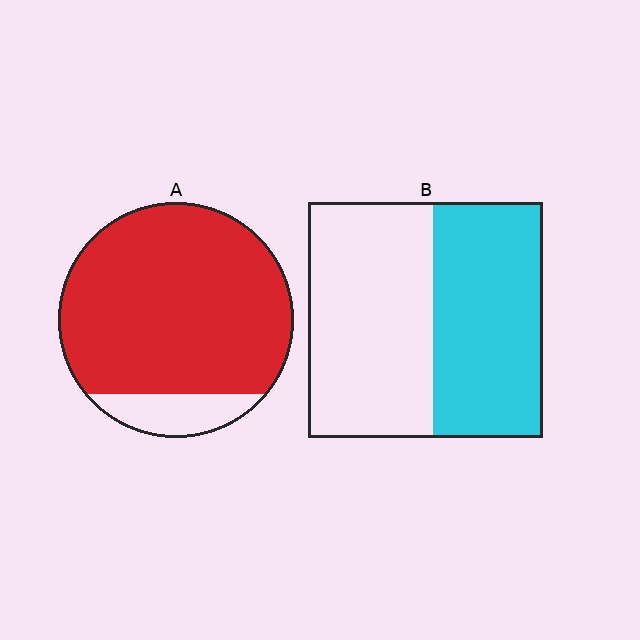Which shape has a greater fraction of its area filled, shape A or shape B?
Shape A.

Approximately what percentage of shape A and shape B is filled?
A is approximately 85% and B is approximately 45%.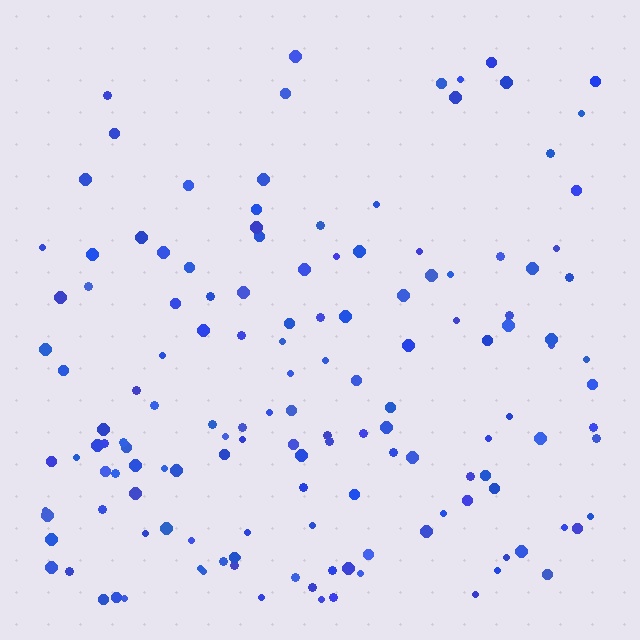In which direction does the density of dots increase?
From top to bottom, with the bottom side densest.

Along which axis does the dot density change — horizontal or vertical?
Vertical.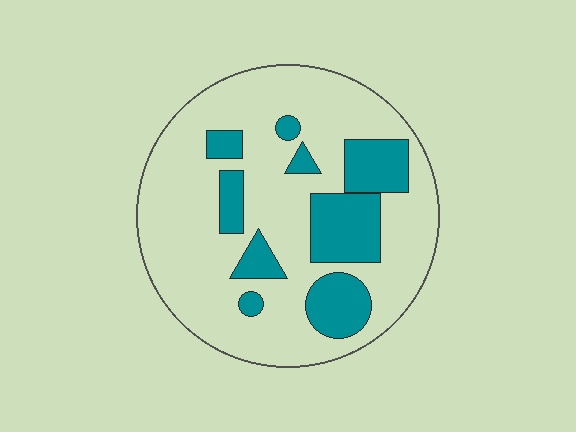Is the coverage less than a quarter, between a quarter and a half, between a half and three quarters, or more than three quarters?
Less than a quarter.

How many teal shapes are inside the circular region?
9.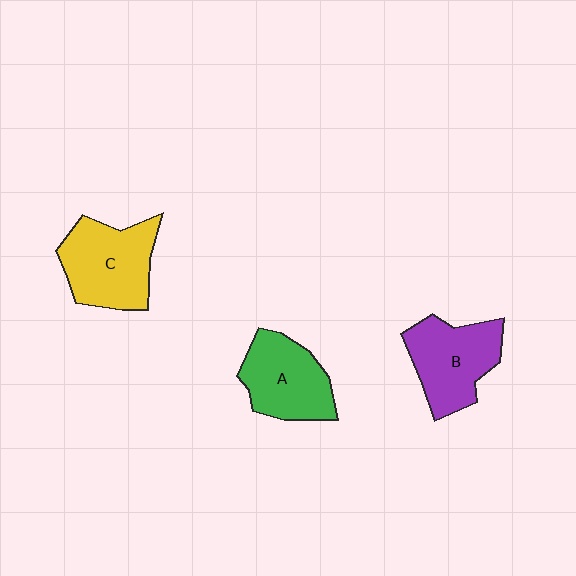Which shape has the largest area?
Shape C (yellow).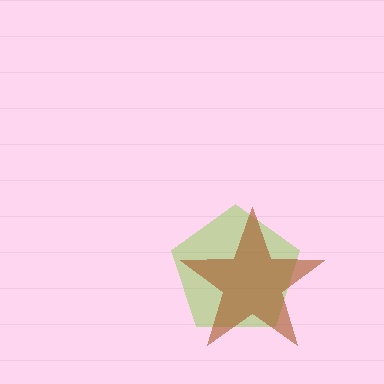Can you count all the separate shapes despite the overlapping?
Yes, there are 2 separate shapes.